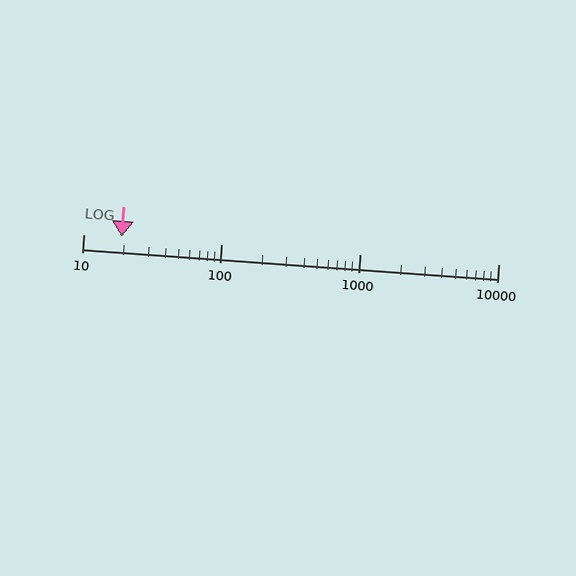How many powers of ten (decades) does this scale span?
The scale spans 3 decades, from 10 to 10000.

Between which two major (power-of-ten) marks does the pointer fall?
The pointer is between 10 and 100.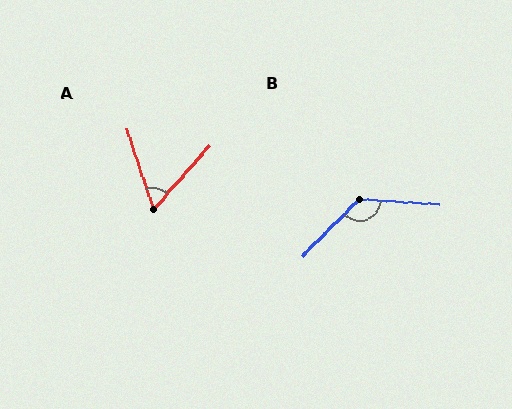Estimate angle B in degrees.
Approximately 132 degrees.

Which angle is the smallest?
A, at approximately 60 degrees.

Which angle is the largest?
B, at approximately 132 degrees.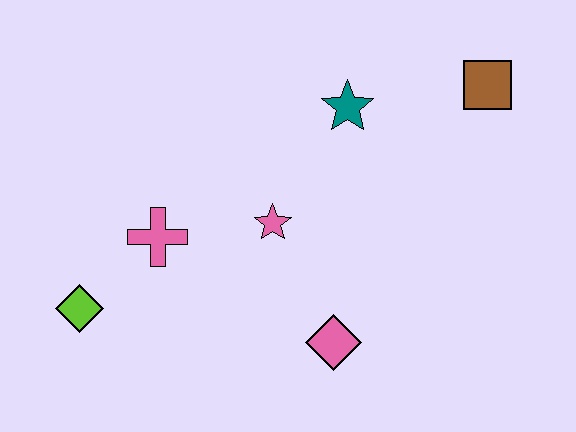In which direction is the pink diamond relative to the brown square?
The pink diamond is below the brown square.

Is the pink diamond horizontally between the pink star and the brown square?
Yes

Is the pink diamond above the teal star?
No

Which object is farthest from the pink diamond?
The brown square is farthest from the pink diamond.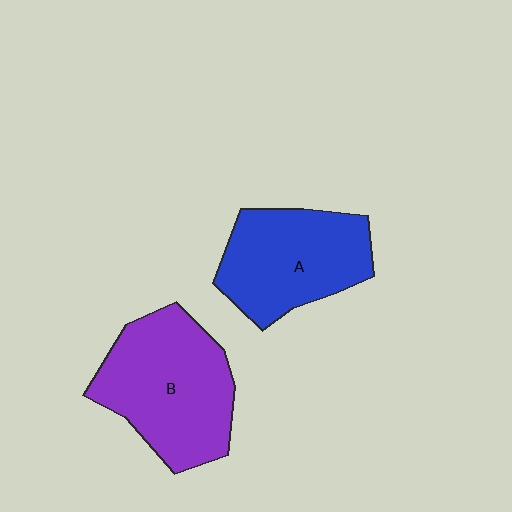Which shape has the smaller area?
Shape A (blue).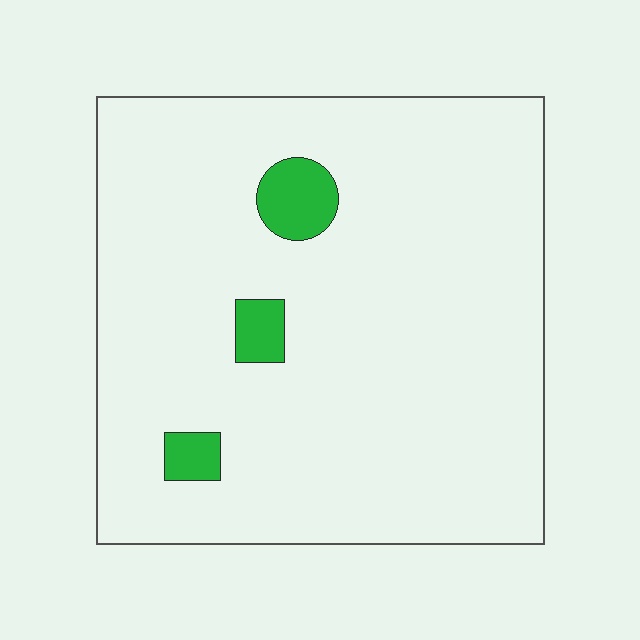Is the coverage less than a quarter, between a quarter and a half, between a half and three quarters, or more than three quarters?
Less than a quarter.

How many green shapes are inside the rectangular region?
3.